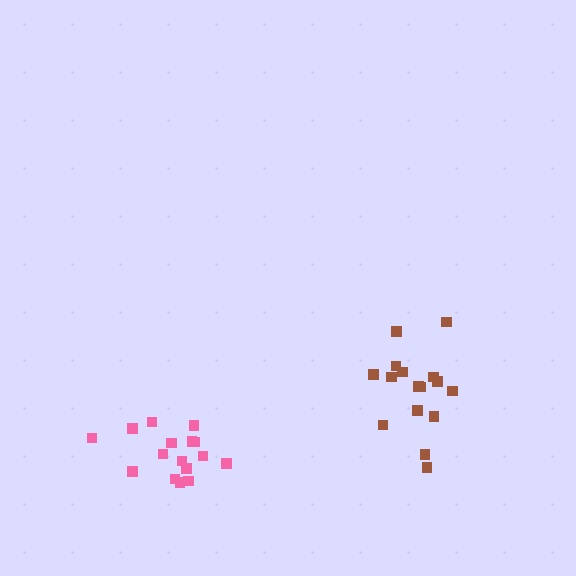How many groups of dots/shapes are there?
There are 2 groups.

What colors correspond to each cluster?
The clusters are colored: brown, pink.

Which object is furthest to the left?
The pink cluster is leftmost.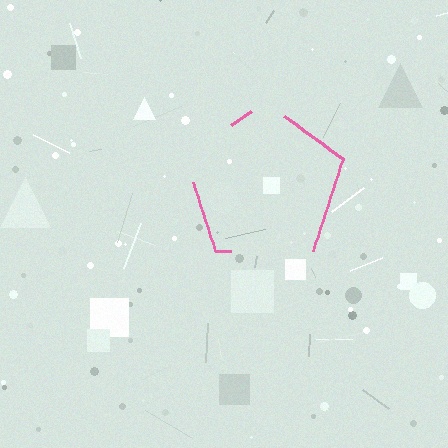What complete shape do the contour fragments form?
The contour fragments form a pentagon.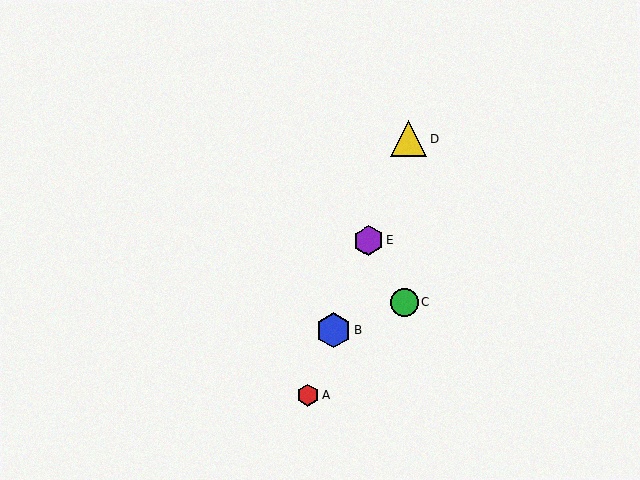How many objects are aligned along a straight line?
4 objects (A, B, D, E) are aligned along a straight line.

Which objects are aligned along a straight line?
Objects A, B, D, E are aligned along a straight line.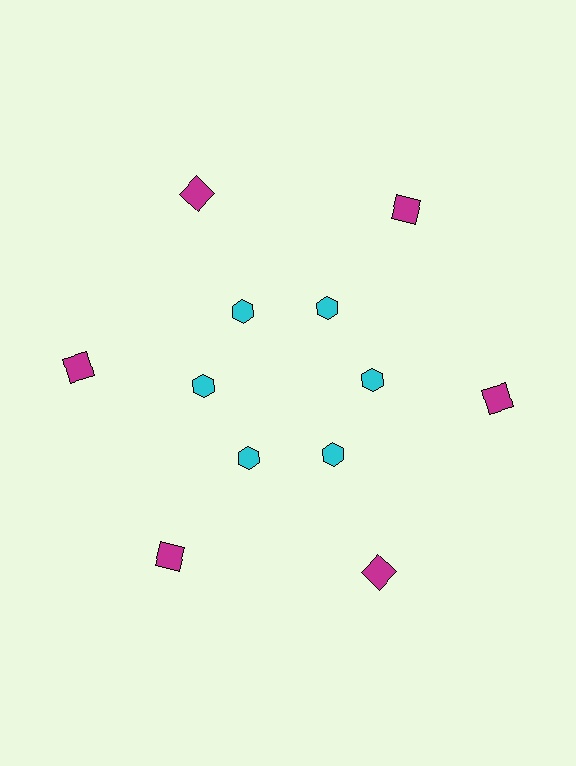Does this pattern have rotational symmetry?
Yes, this pattern has 6-fold rotational symmetry. It looks the same after rotating 60 degrees around the center.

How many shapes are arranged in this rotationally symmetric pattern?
There are 12 shapes, arranged in 6 groups of 2.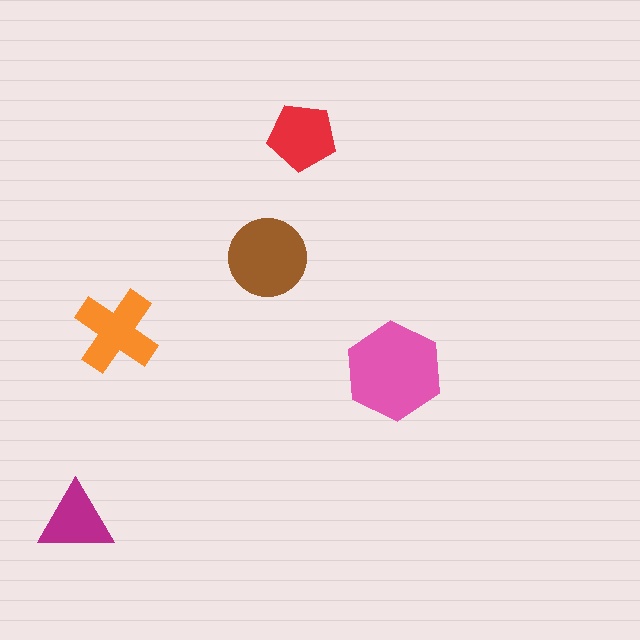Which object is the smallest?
The magenta triangle.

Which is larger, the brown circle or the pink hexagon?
The pink hexagon.